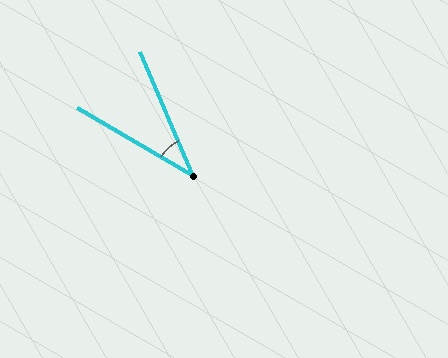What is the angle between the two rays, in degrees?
Approximately 36 degrees.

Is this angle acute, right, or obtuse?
It is acute.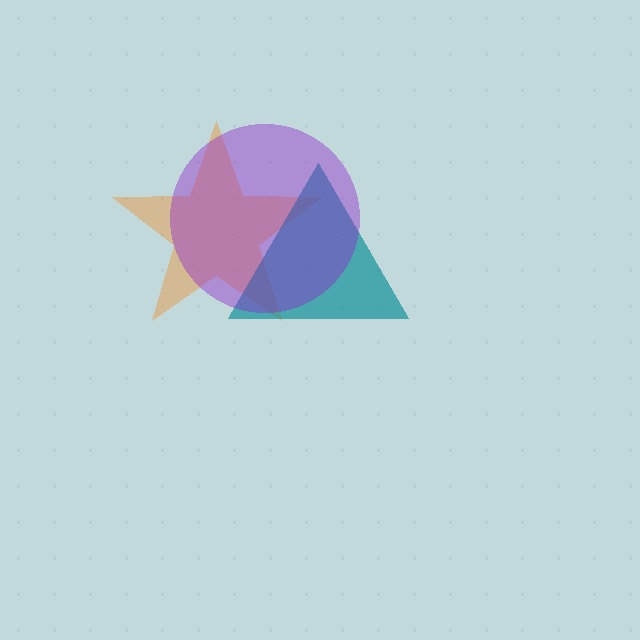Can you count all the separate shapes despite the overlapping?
Yes, there are 3 separate shapes.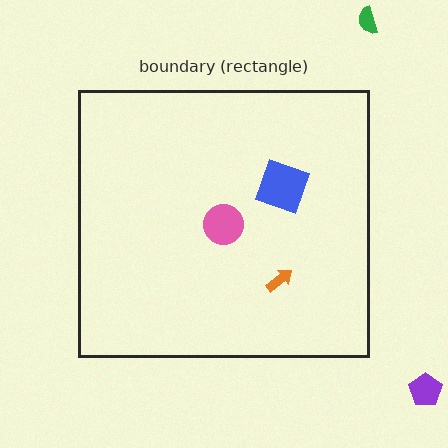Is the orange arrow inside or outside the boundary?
Inside.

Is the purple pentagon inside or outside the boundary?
Outside.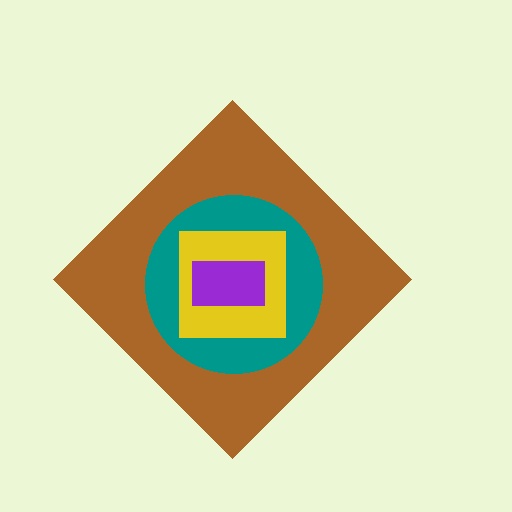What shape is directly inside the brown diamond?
The teal circle.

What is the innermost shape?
The purple rectangle.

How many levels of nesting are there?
4.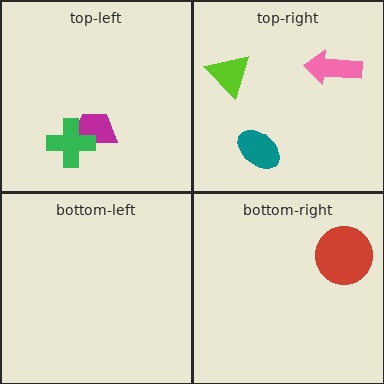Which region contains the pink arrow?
The top-right region.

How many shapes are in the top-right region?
3.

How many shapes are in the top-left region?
2.